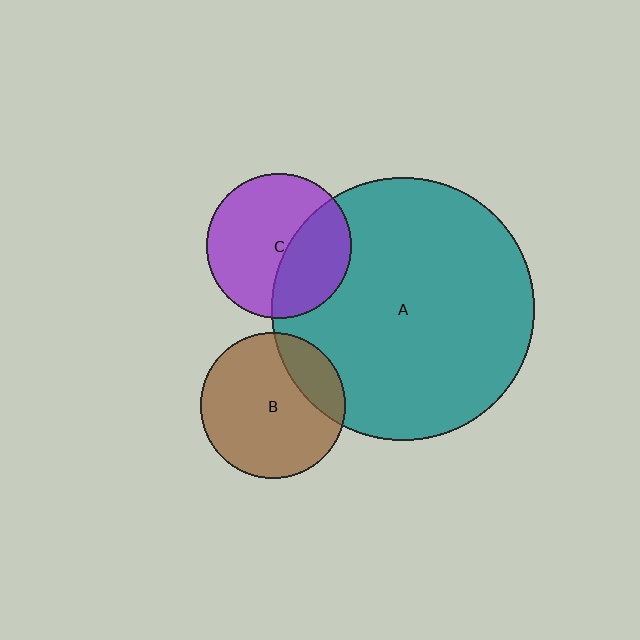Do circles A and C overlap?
Yes.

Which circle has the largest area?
Circle A (teal).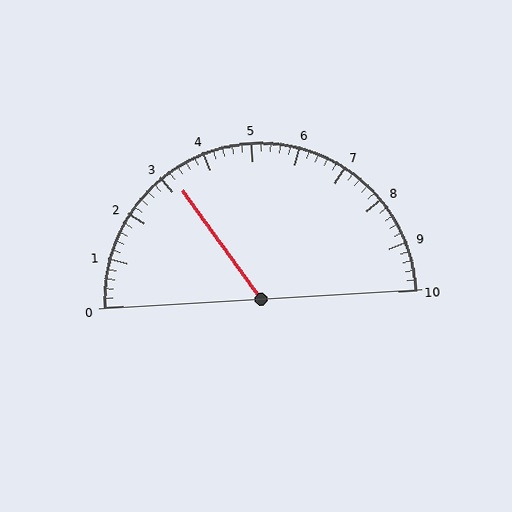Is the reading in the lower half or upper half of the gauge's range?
The reading is in the lower half of the range (0 to 10).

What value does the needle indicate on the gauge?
The needle indicates approximately 3.2.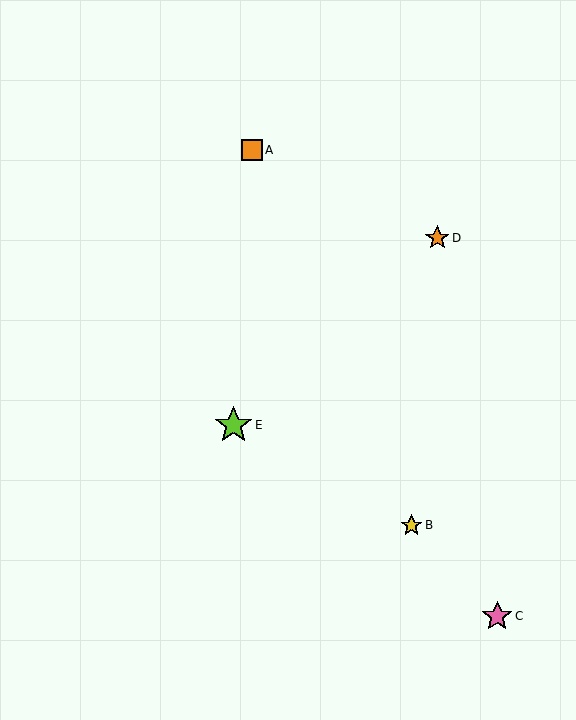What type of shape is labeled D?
Shape D is an orange star.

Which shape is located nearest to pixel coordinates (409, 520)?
The yellow star (labeled B) at (412, 525) is nearest to that location.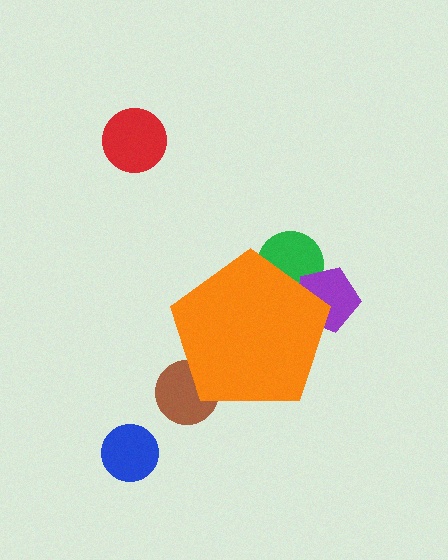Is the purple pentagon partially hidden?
Yes, the purple pentagon is partially hidden behind the orange pentagon.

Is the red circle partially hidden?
No, the red circle is fully visible.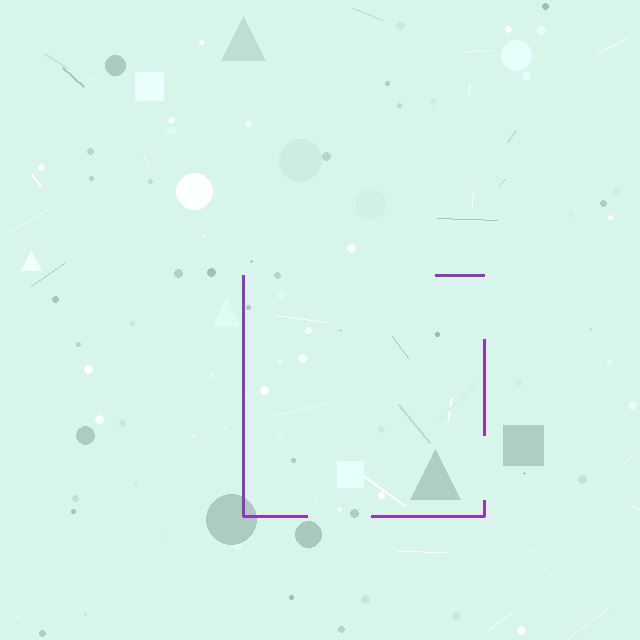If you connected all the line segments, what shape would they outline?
They would outline a square.